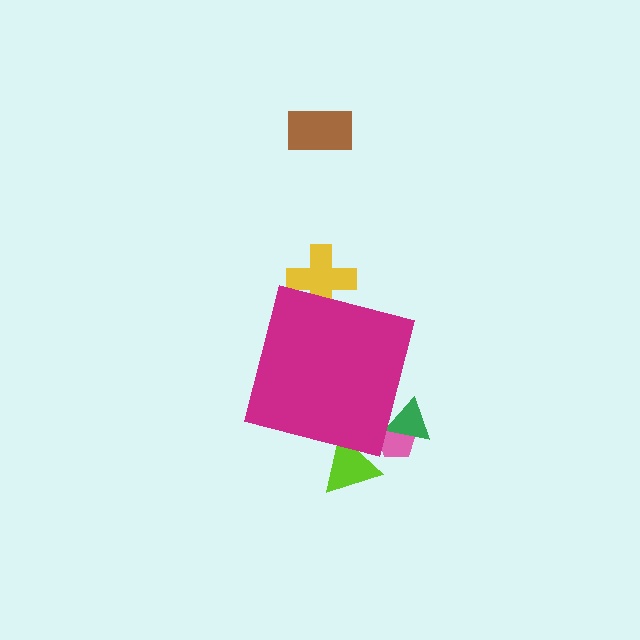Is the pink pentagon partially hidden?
Yes, the pink pentagon is partially hidden behind the magenta square.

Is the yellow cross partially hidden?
Yes, the yellow cross is partially hidden behind the magenta square.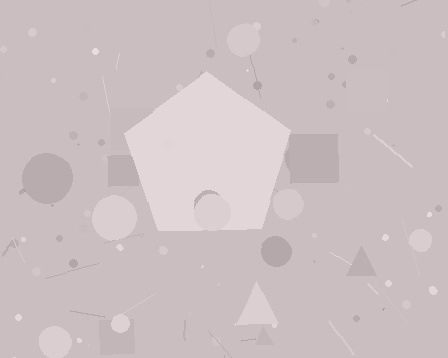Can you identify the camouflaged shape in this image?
The camouflaged shape is a pentagon.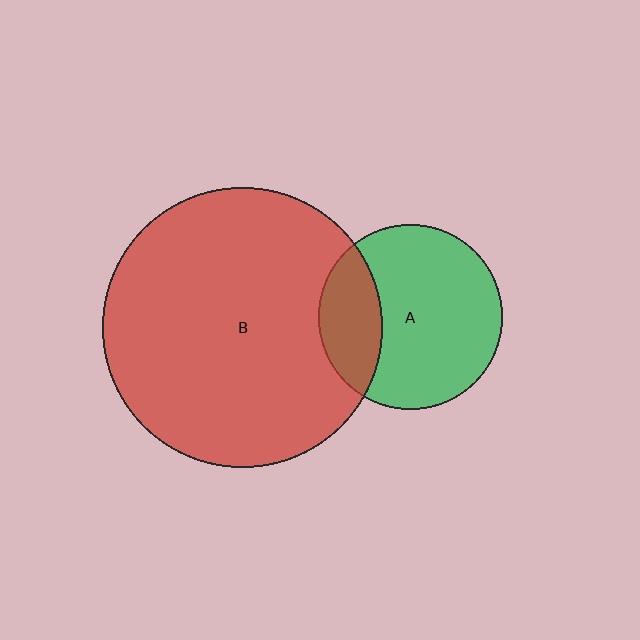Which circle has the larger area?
Circle B (red).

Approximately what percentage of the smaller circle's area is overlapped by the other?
Approximately 25%.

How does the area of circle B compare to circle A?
Approximately 2.3 times.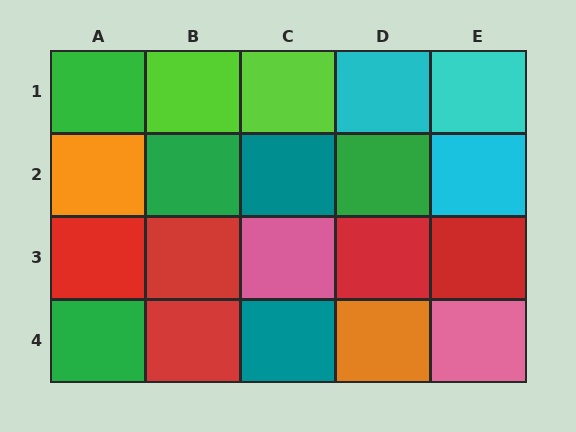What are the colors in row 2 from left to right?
Orange, green, teal, green, cyan.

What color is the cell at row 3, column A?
Red.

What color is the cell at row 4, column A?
Green.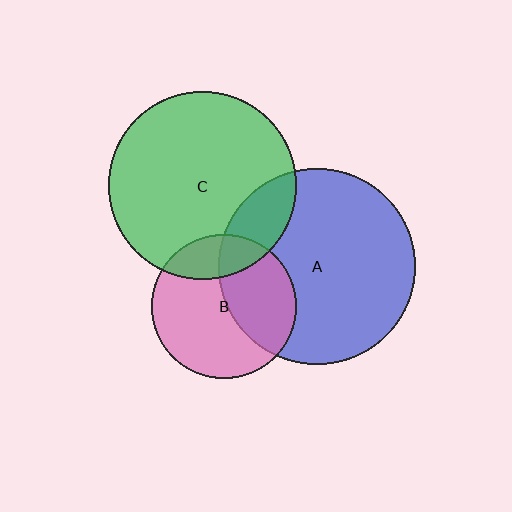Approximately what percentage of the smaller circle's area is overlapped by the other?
Approximately 15%.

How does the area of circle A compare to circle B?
Approximately 1.8 times.